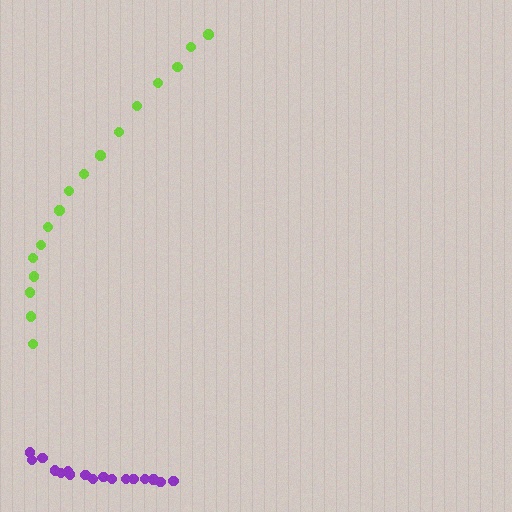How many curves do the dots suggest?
There are 2 distinct paths.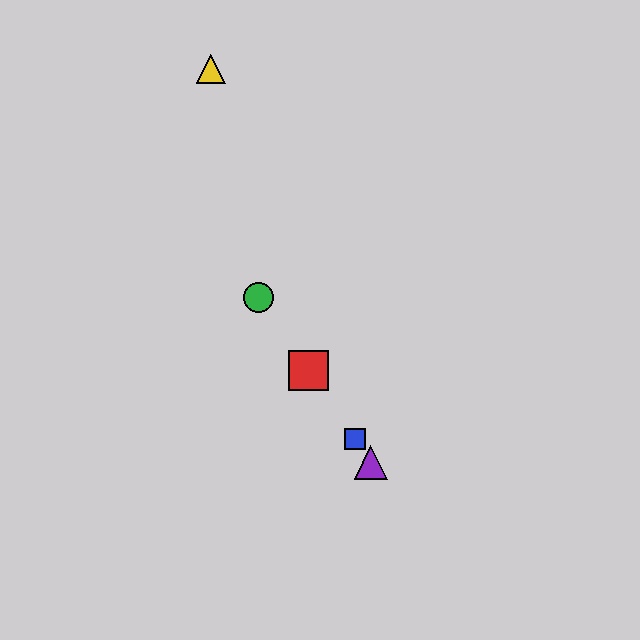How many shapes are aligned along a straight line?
4 shapes (the red square, the blue square, the green circle, the purple triangle) are aligned along a straight line.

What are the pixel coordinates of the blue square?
The blue square is at (355, 439).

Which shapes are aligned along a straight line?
The red square, the blue square, the green circle, the purple triangle are aligned along a straight line.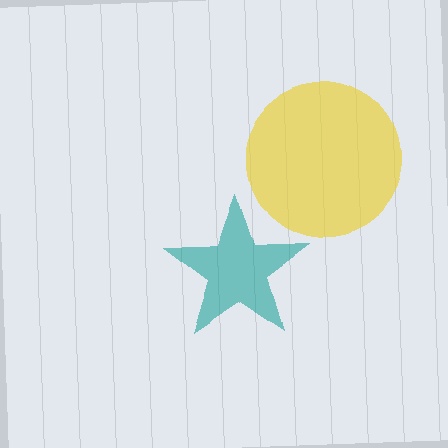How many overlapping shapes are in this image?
There are 2 overlapping shapes in the image.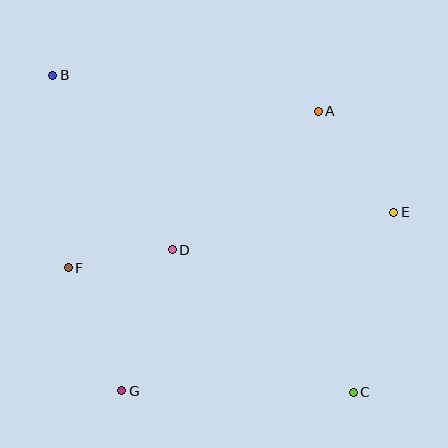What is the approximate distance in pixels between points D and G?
The distance between D and G is approximately 149 pixels.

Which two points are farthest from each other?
Points B and C are farthest from each other.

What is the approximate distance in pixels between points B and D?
The distance between B and D is approximately 212 pixels.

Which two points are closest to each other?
Points D and F are closest to each other.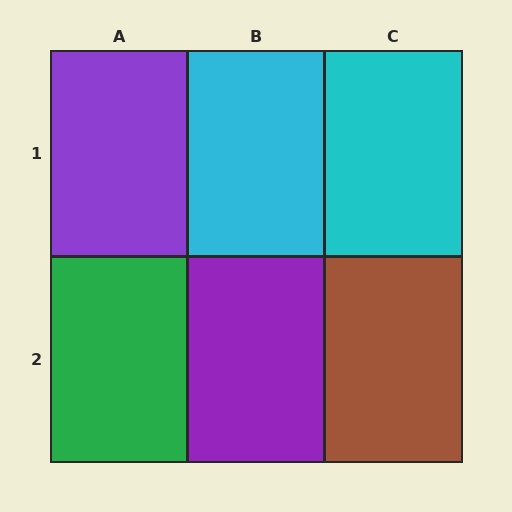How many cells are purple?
2 cells are purple.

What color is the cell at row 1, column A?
Purple.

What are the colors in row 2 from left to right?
Green, purple, brown.